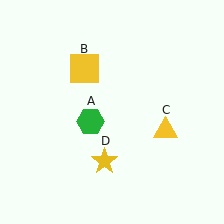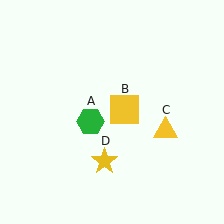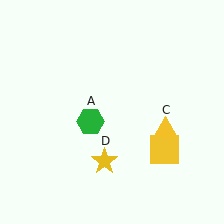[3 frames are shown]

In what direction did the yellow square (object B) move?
The yellow square (object B) moved down and to the right.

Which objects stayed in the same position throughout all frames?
Green hexagon (object A) and yellow triangle (object C) and yellow star (object D) remained stationary.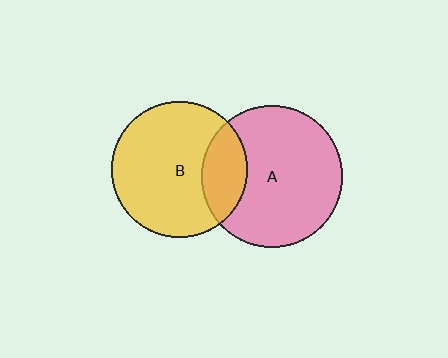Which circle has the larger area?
Circle A (pink).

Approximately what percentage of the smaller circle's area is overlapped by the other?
Approximately 25%.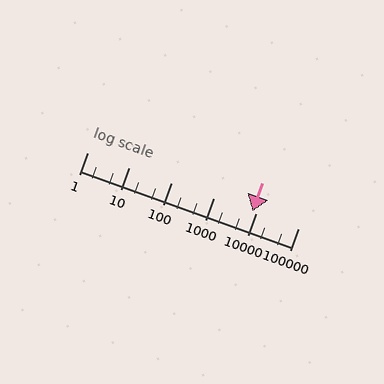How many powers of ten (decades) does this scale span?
The scale spans 5 decades, from 1 to 100000.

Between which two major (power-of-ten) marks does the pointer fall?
The pointer is between 1000 and 10000.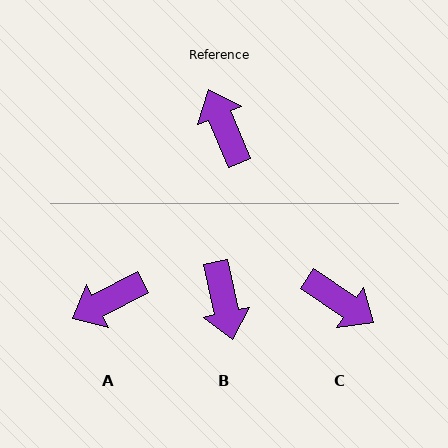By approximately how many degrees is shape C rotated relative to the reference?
Approximately 147 degrees clockwise.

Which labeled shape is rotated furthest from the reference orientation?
B, about 169 degrees away.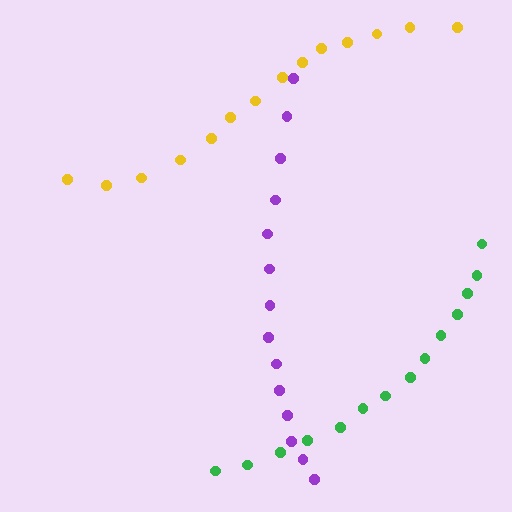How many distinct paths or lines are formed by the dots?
There are 3 distinct paths.